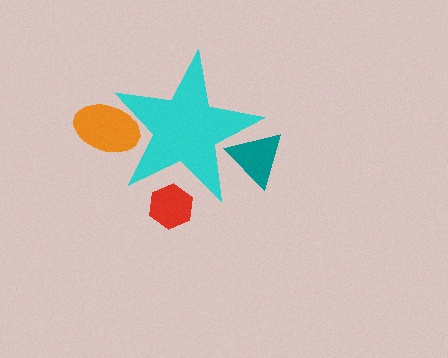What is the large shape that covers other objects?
A cyan star.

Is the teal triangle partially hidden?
Yes, the teal triangle is partially hidden behind the cyan star.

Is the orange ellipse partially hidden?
Yes, the orange ellipse is partially hidden behind the cyan star.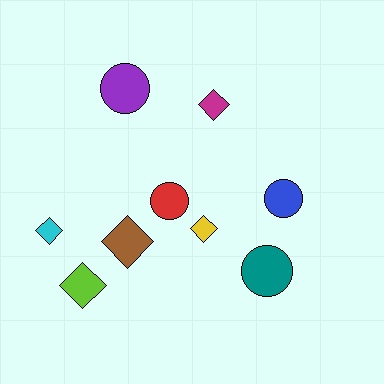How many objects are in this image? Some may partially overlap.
There are 9 objects.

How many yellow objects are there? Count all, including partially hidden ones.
There is 1 yellow object.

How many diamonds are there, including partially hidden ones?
There are 5 diamonds.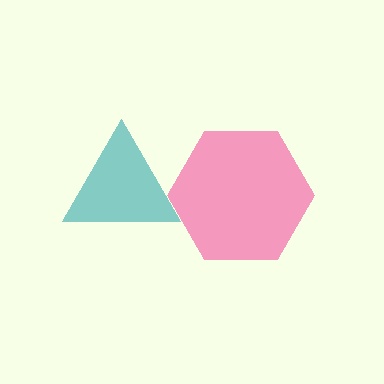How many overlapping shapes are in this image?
There are 2 overlapping shapes in the image.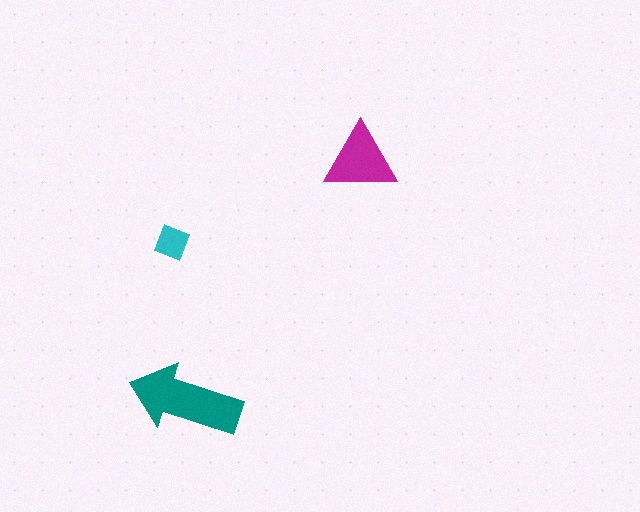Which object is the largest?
The teal arrow.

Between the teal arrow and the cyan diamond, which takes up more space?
The teal arrow.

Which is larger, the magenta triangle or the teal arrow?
The teal arrow.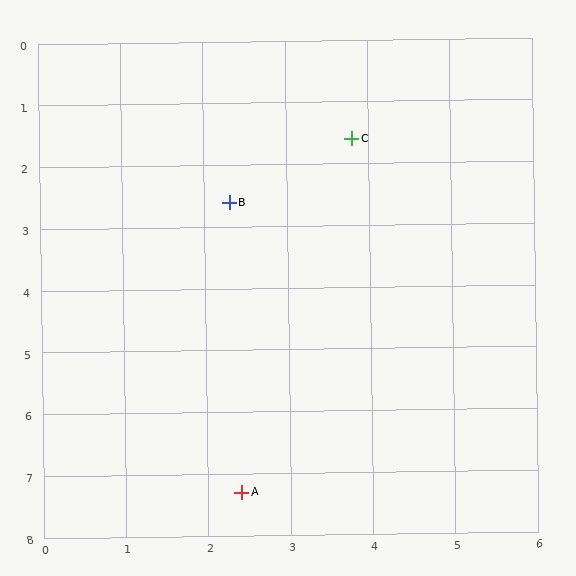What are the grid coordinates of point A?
Point A is at approximately (2.4, 7.3).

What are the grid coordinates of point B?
Point B is at approximately (2.3, 2.6).